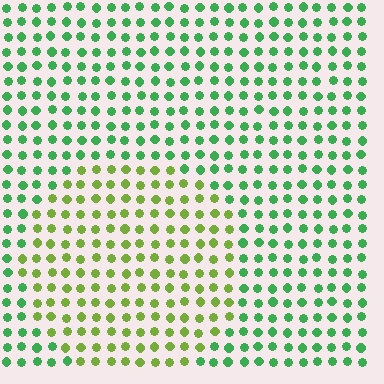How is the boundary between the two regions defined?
The boundary is defined purely by a slight shift in hue (about 43 degrees). Spacing, size, and orientation are identical on both sides.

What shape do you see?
I see a circle.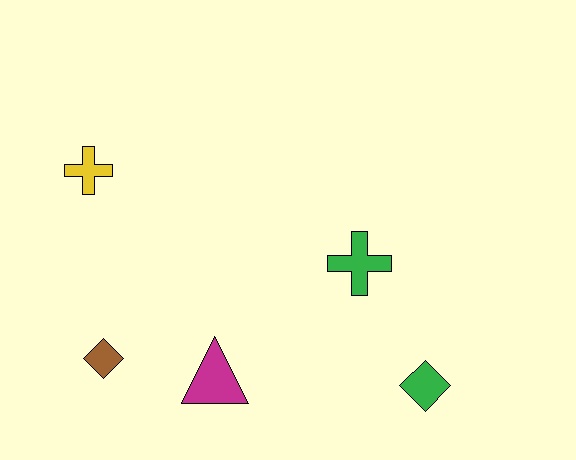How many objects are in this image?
There are 5 objects.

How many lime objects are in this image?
There are no lime objects.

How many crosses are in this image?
There are 2 crosses.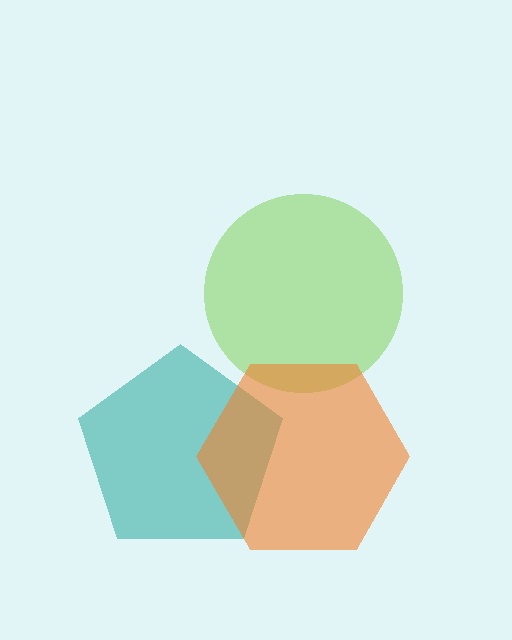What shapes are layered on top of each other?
The layered shapes are: a lime circle, a teal pentagon, an orange hexagon.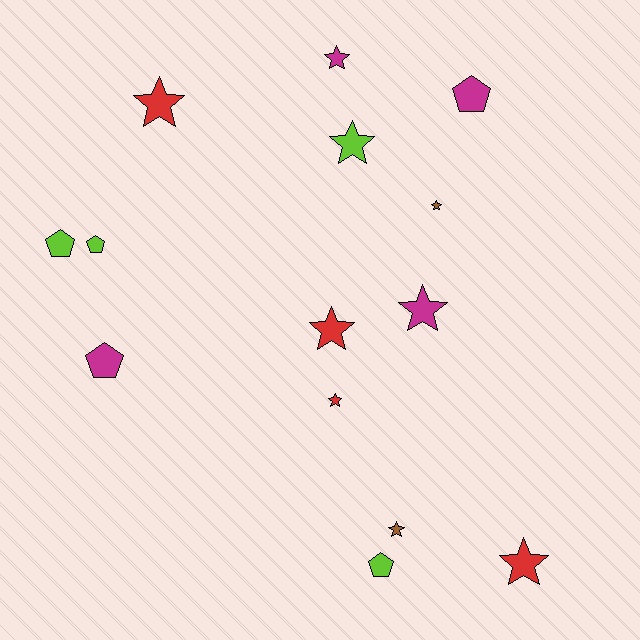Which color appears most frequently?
Magenta, with 4 objects.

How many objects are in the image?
There are 14 objects.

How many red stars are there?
There are 4 red stars.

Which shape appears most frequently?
Star, with 9 objects.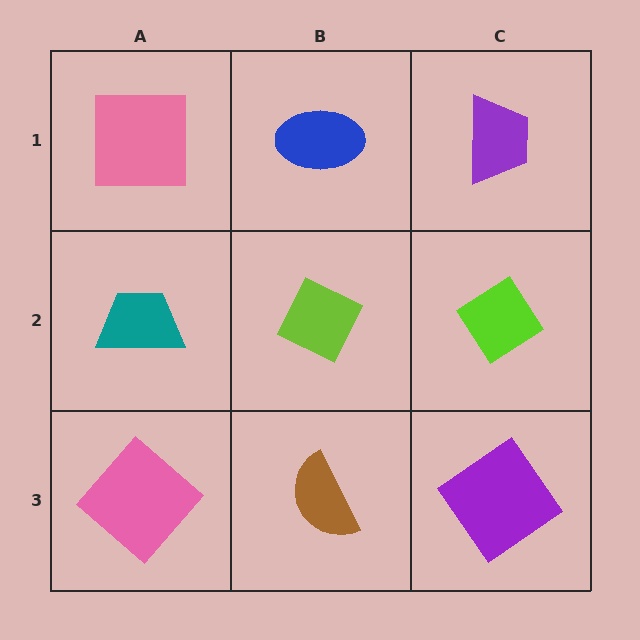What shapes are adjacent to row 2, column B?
A blue ellipse (row 1, column B), a brown semicircle (row 3, column B), a teal trapezoid (row 2, column A), a lime diamond (row 2, column C).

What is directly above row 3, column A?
A teal trapezoid.